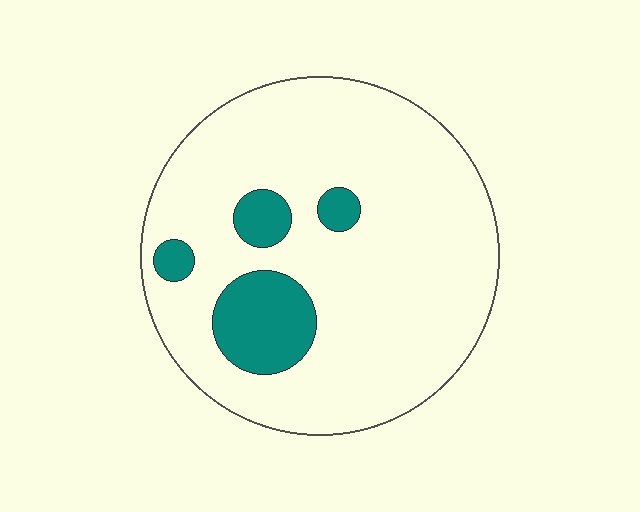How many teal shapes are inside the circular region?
4.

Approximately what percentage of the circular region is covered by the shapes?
Approximately 15%.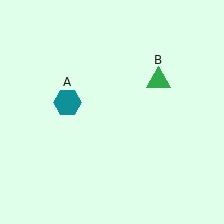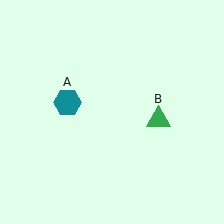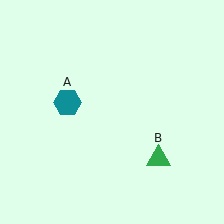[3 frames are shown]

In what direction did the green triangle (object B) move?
The green triangle (object B) moved down.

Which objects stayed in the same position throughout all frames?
Teal hexagon (object A) remained stationary.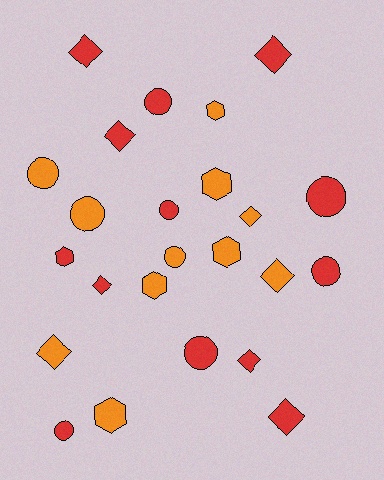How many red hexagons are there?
There is 1 red hexagon.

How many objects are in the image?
There are 24 objects.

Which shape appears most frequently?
Diamond, with 9 objects.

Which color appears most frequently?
Red, with 13 objects.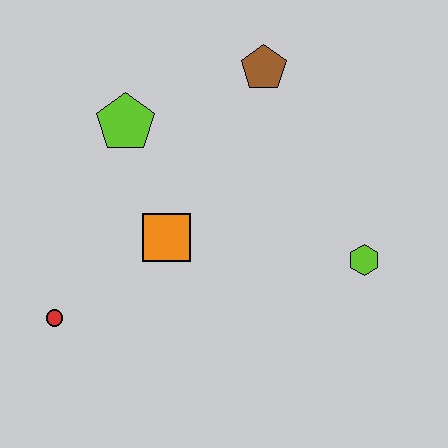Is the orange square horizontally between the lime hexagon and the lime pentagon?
Yes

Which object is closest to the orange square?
The lime pentagon is closest to the orange square.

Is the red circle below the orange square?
Yes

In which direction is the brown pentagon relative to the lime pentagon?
The brown pentagon is to the right of the lime pentagon.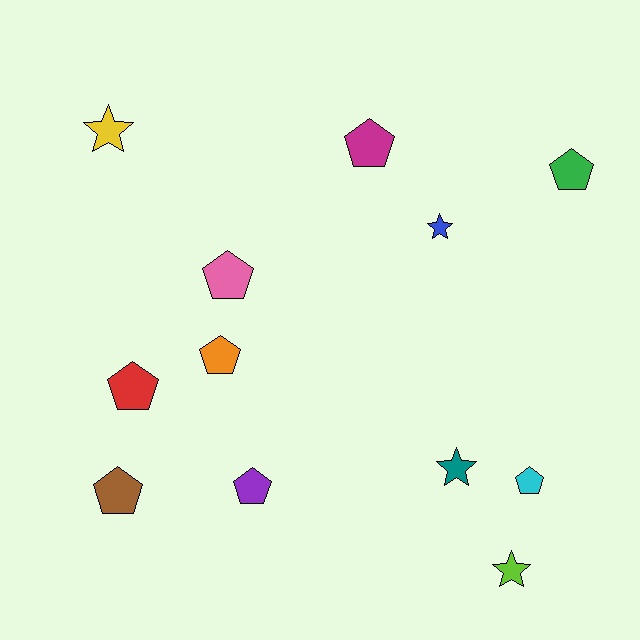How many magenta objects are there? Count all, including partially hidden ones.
There is 1 magenta object.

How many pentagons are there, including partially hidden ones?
There are 8 pentagons.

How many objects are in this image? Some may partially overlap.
There are 12 objects.